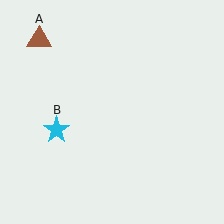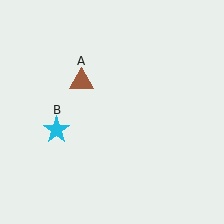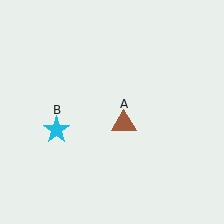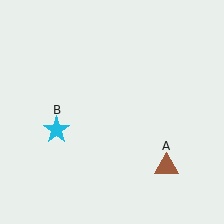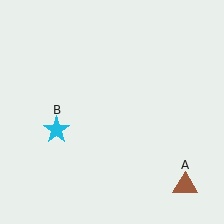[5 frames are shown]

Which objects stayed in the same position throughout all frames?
Cyan star (object B) remained stationary.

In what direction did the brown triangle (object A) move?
The brown triangle (object A) moved down and to the right.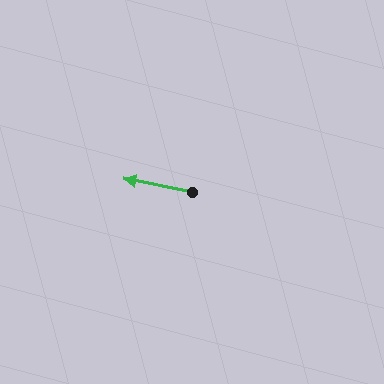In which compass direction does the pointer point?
West.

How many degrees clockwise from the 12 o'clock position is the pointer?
Approximately 281 degrees.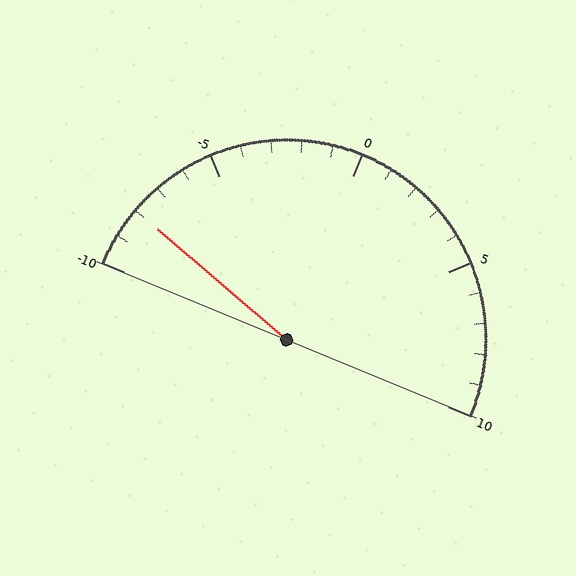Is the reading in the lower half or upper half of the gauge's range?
The reading is in the lower half of the range (-10 to 10).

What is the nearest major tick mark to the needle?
The nearest major tick mark is -10.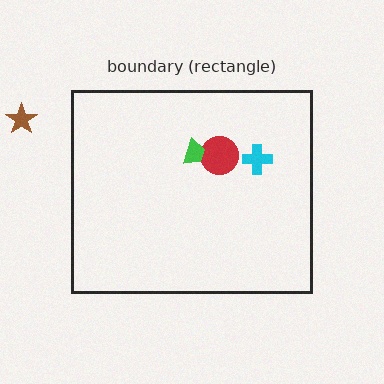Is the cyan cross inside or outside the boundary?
Inside.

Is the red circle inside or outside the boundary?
Inside.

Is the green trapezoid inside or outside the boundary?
Inside.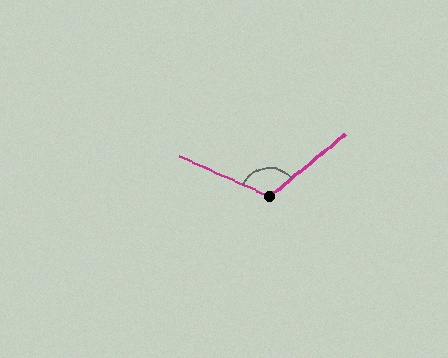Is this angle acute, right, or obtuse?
It is obtuse.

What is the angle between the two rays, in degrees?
Approximately 116 degrees.